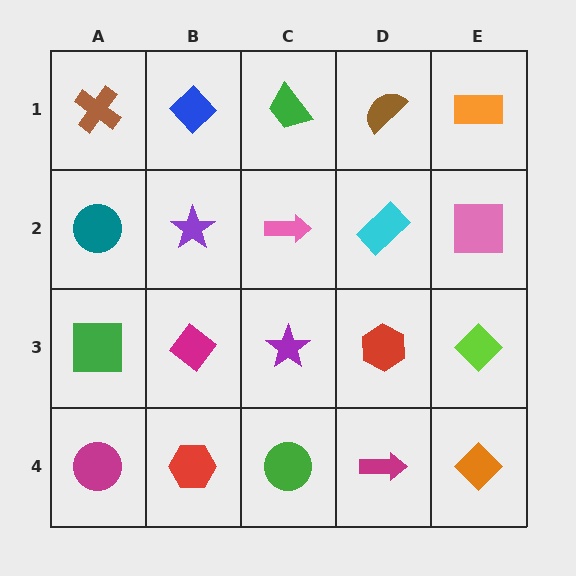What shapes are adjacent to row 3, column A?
A teal circle (row 2, column A), a magenta circle (row 4, column A), a magenta diamond (row 3, column B).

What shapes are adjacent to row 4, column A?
A green square (row 3, column A), a red hexagon (row 4, column B).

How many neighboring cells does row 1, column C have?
3.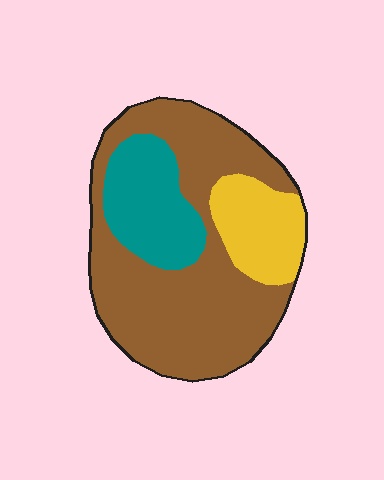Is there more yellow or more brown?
Brown.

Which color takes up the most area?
Brown, at roughly 65%.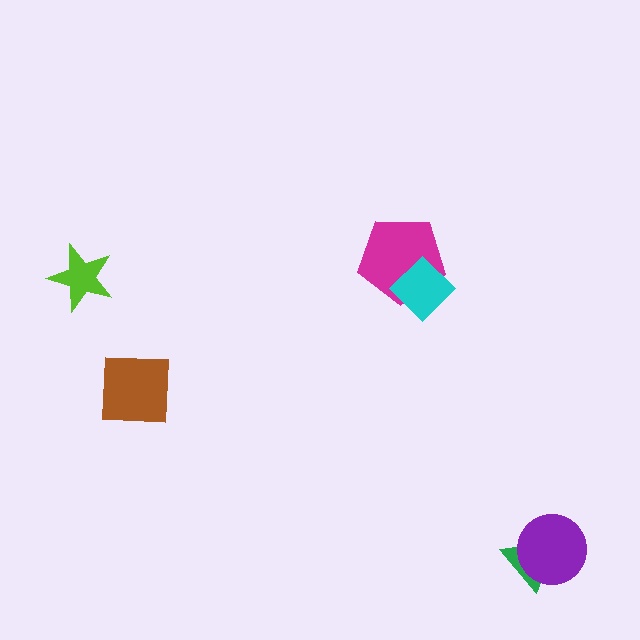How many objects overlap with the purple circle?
1 object overlaps with the purple circle.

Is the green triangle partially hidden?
Yes, it is partially covered by another shape.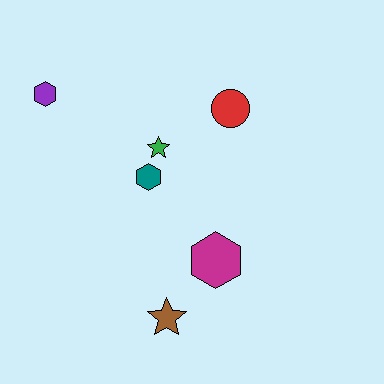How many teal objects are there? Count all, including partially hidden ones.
There is 1 teal object.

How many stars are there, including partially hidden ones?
There are 2 stars.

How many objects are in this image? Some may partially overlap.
There are 6 objects.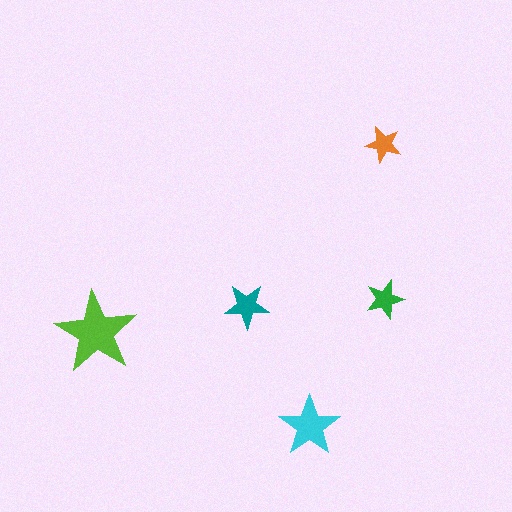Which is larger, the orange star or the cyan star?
The cyan one.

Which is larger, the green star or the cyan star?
The cyan one.